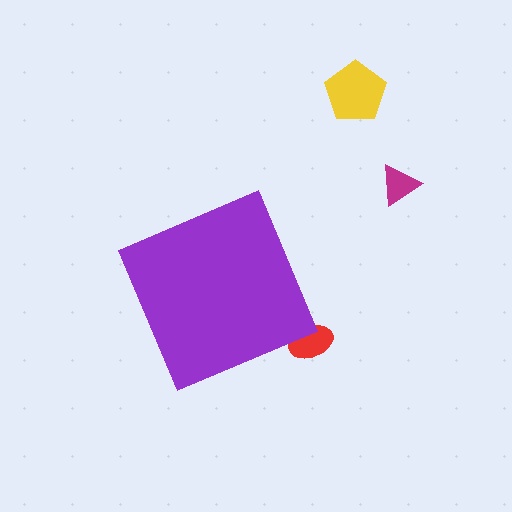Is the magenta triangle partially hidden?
No, the magenta triangle is fully visible.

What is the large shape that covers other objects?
A purple diamond.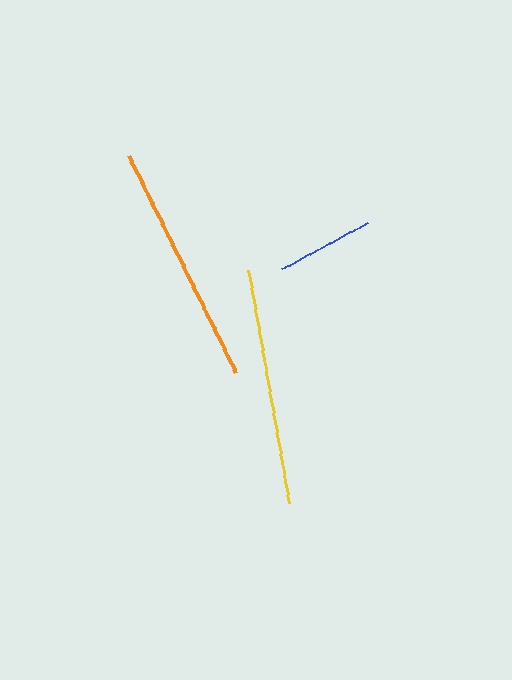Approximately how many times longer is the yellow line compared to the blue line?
The yellow line is approximately 2.4 times the length of the blue line.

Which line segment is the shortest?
The blue line is the shortest at approximately 97 pixels.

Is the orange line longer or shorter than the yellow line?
The orange line is longer than the yellow line.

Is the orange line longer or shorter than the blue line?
The orange line is longer than the blue line.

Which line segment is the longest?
The orange line is the longest at approximately 243 pixels.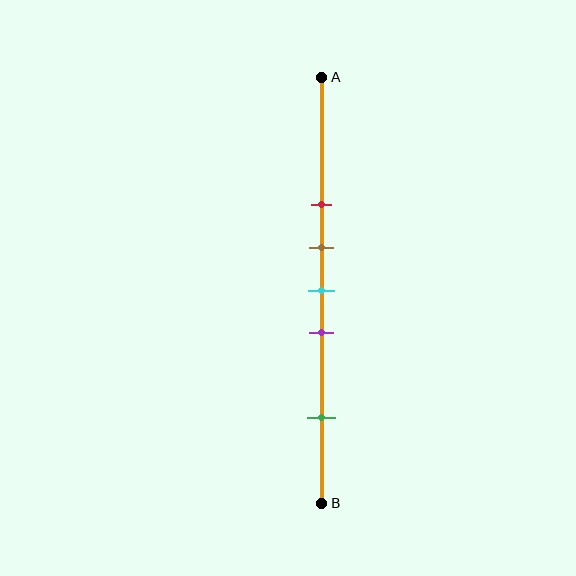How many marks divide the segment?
There are 5 marks dividing the segment.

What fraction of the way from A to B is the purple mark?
The purple mark is approximately 60% (0.6) of the way from A to B.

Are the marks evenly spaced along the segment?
No, the marks are not evenly spaced.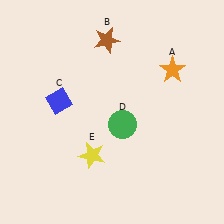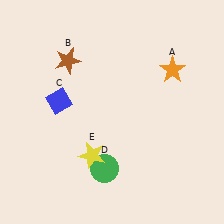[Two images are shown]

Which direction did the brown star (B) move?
The brown star (B) moved left.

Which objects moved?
The objects that moved are: the brown star (B), the green circle (D).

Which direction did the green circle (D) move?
The green circle (D) moved down.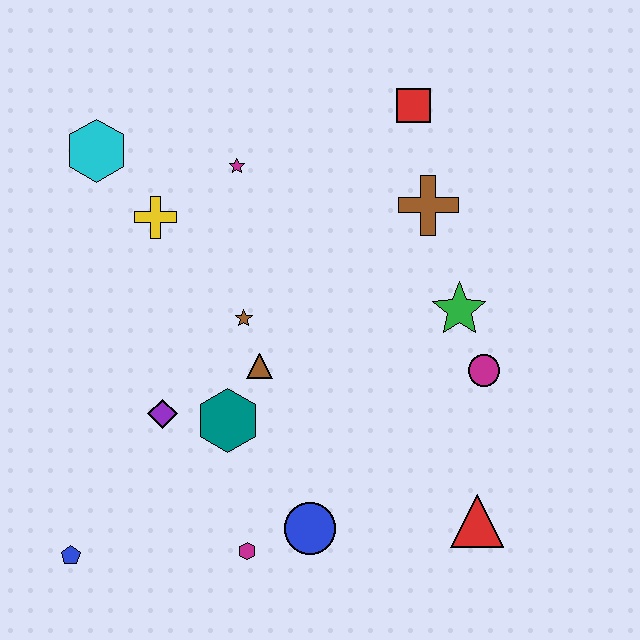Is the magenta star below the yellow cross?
No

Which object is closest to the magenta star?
The yellow cross is closest to the magenta star.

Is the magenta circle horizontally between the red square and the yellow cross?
No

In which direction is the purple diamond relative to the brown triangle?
The purple diamond is to the left of the brown triangle.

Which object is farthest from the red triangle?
The cyan hexagon is farthest from the red triangle.